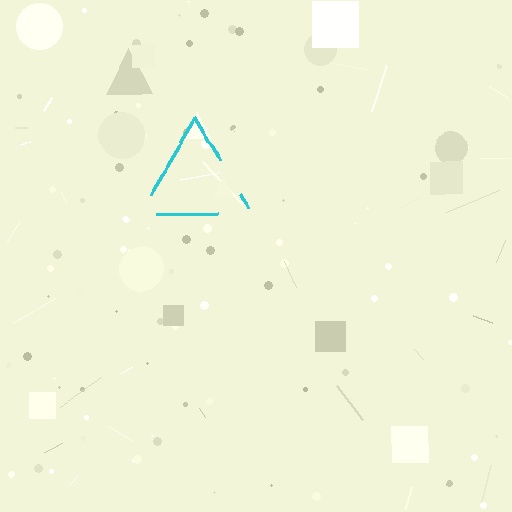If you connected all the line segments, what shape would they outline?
They would outline a triangle.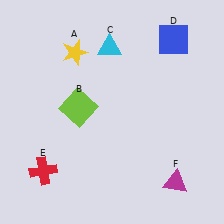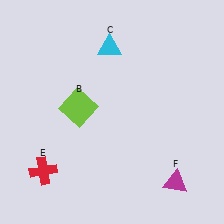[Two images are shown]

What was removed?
The yellow star (A), the blue square (D) were removed in Image 2.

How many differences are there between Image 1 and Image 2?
There are 2 differences between the two images.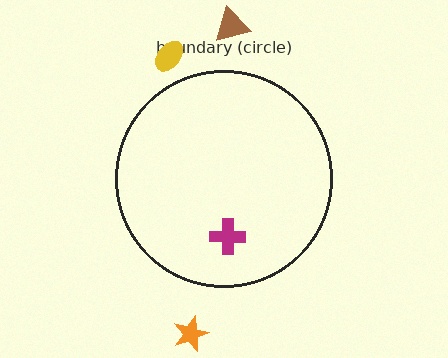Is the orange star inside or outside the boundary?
Outside.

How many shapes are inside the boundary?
1 inside, 3 outside.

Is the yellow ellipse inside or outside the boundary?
Outside.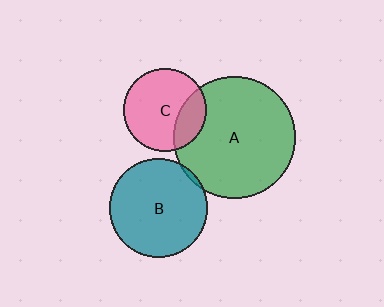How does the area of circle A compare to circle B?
Approximately 1.5 times.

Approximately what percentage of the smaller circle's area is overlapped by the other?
Approximately 25%.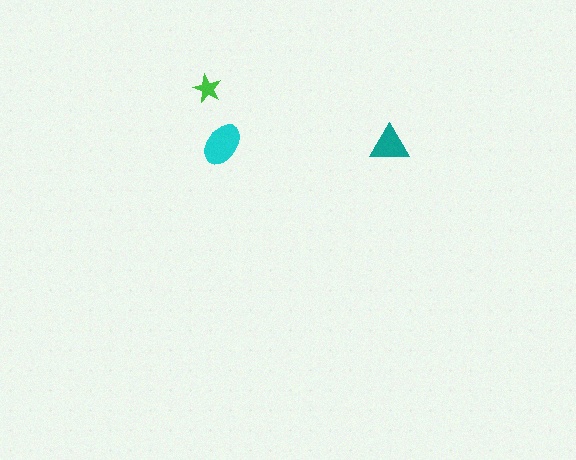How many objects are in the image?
There are 3 objects in the image.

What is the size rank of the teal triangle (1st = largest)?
2nd.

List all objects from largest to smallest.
The cyan ellipse, the teal triangle, the green star.